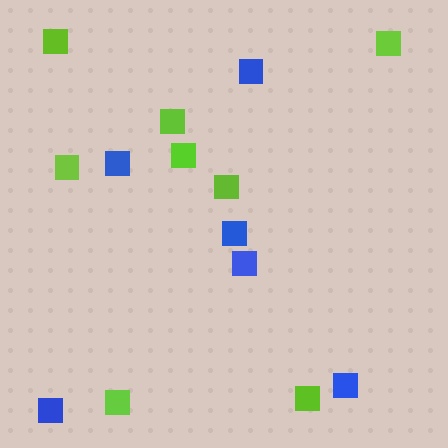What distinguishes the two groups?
There are 2 groups: one group of blue squares (6) and one group of lime squares (8).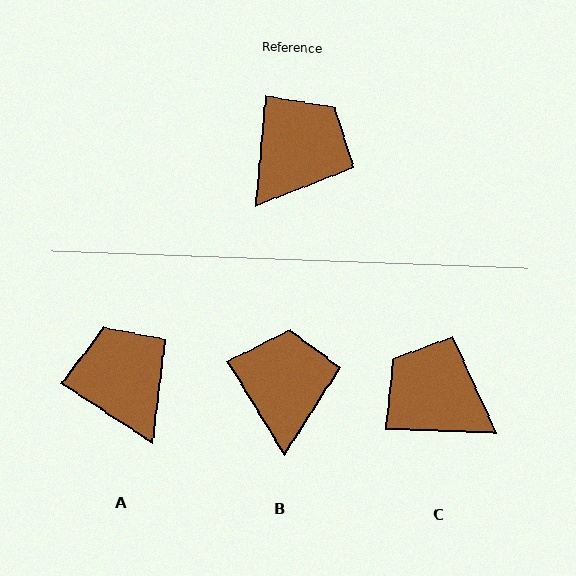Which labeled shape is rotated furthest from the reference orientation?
C, about 93 degrees away.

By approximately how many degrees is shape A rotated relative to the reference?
Approximately 62 degrees counter-clockwise.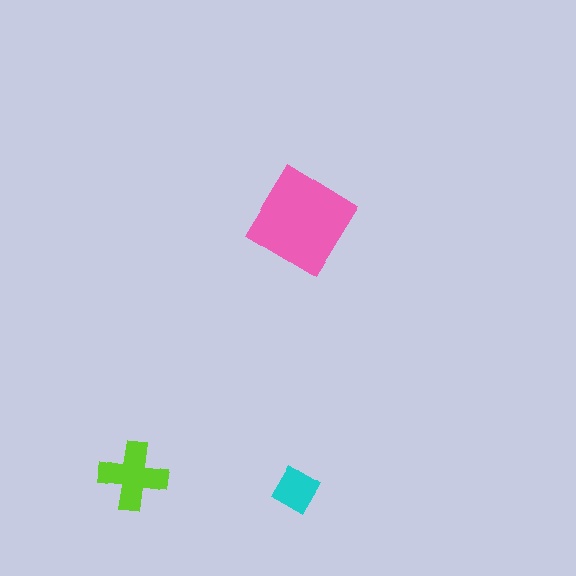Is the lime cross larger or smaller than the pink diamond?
Smaller.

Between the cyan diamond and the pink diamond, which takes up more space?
The pink diamond.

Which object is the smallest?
The cyan diamond.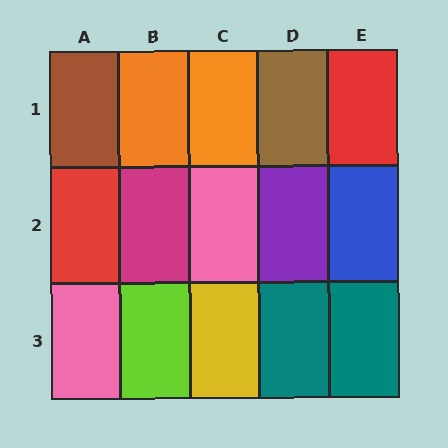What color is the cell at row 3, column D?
Teal.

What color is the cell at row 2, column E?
Blue.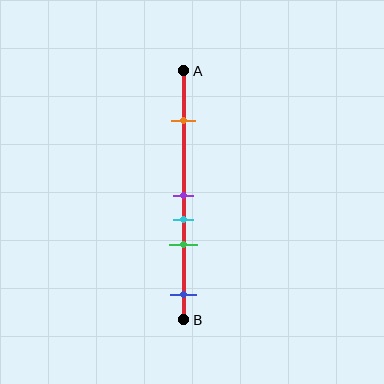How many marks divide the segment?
There are 5 marks dividing the segment.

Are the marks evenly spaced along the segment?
No, the marks are not evenly spaced.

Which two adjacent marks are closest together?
The purple and cyan marks are the closest adjacent pair.